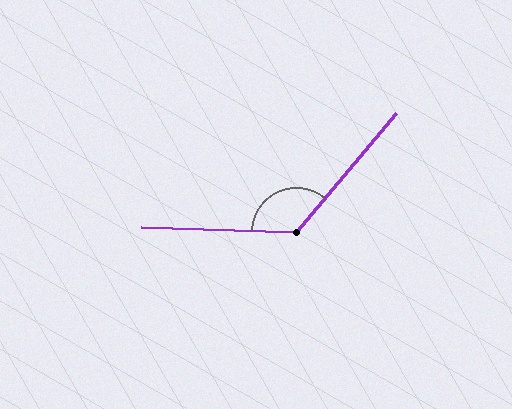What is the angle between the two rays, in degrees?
Approximately 128 degrees.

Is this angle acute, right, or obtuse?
It is obtuse.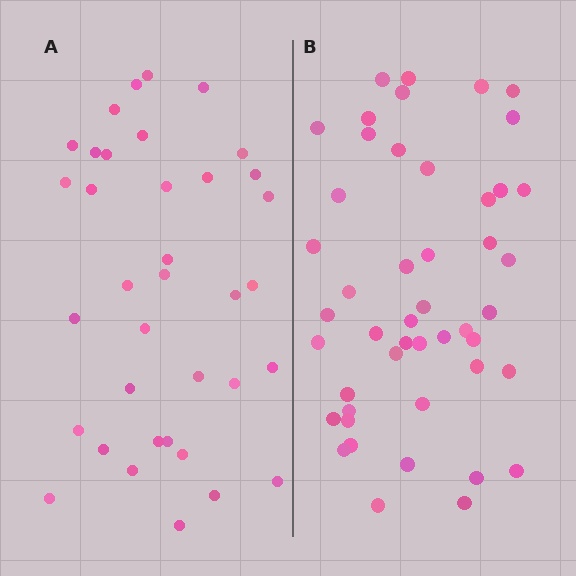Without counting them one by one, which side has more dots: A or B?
Region B (the right region) has more dots.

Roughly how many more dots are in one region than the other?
Region B has roughly 12 or so more dots than region A.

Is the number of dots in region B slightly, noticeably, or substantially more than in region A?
Region B has noticeably more, but not dramatically so. The ratio is roughly 1.3 to 1.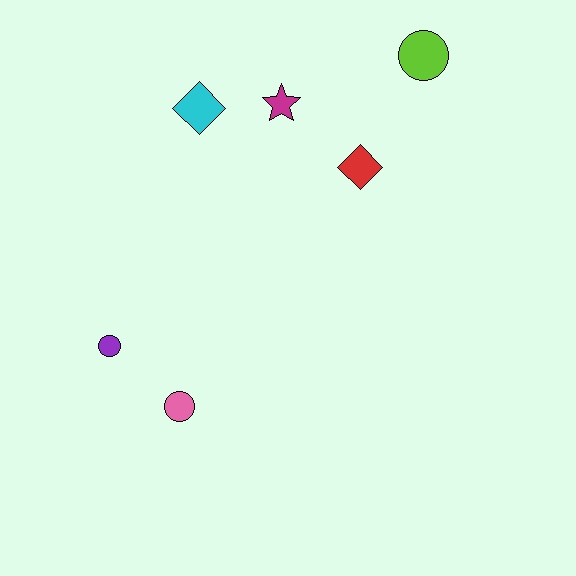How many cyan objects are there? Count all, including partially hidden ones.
There is 1 cyan object.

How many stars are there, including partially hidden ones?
There is 1 star.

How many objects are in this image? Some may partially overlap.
There are 6 objects.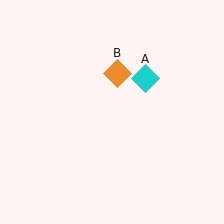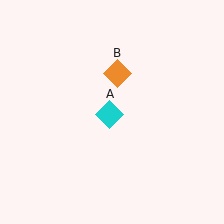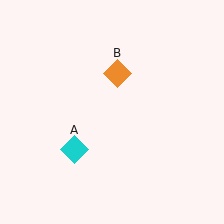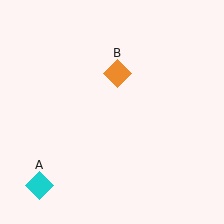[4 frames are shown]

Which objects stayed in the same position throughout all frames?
Orange diamond (object B) remained stationary.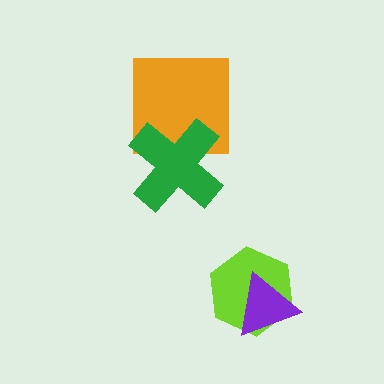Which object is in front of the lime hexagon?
The purple triangle is in front of the lime hexagon.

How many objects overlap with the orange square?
1 object overlaps with the orange square.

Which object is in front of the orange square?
The green cross is in front of the orange square.